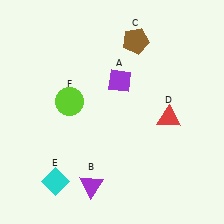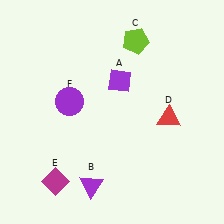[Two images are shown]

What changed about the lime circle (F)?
In Image 1, F is lime. In Image 2, it changed to purple.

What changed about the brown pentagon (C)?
In Image 1, C is brown. In Image 2, it changed to lime.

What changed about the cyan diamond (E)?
In Image 1, E is cyan. In Image 2, it changed to magenta.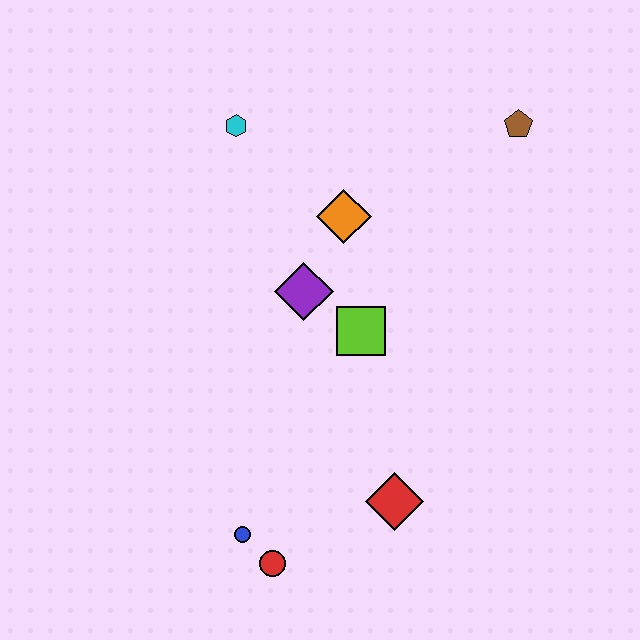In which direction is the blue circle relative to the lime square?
The blue circle is below the lime square.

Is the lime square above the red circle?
Yes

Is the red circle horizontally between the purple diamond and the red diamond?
No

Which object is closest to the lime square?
The purple diamond is closest to the lime square.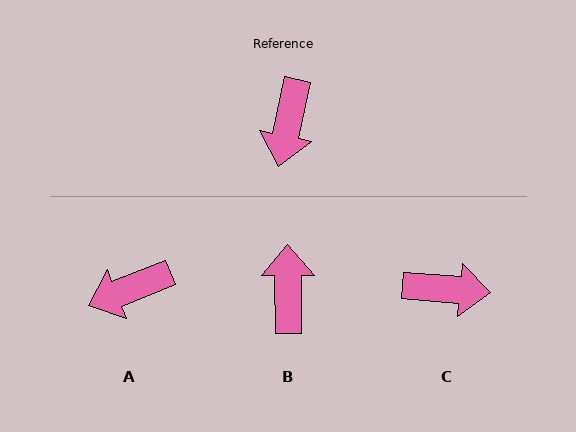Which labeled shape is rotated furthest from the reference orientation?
B, about 167 degrees away.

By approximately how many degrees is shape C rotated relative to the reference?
Approximately 98 degrees counter-clockwise.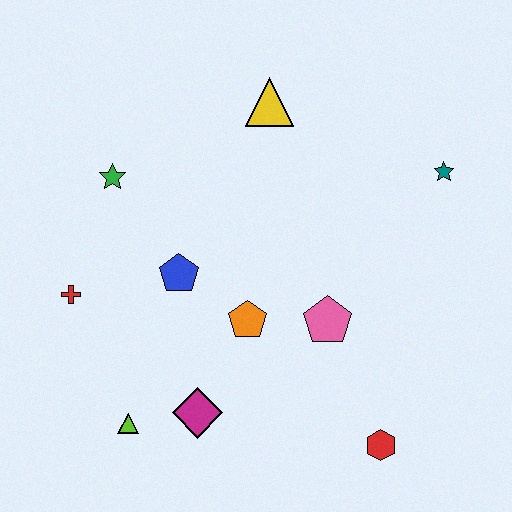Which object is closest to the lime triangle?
The magenta diamond is closest to the lime triangle.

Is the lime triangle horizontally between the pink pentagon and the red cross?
Yes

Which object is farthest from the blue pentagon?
The teal star is farthest from the blue pentagon.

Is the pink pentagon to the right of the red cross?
Yes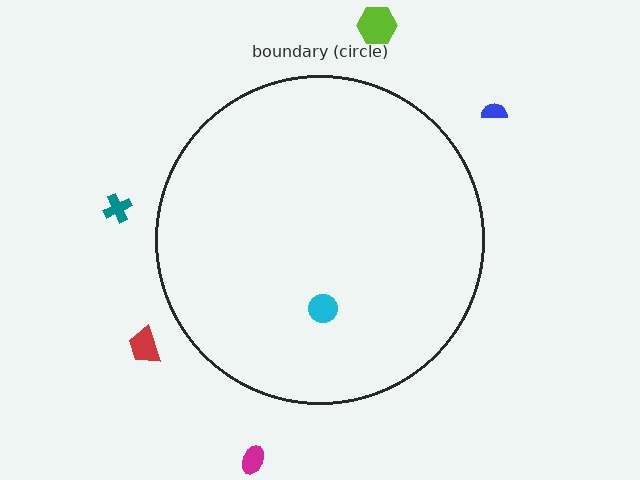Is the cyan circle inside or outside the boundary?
Inside.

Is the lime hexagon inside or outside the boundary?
Outside.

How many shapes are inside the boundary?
1 inside, 5 outside.